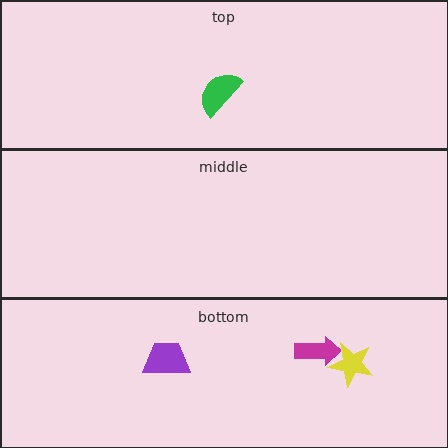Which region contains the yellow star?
The bottom region.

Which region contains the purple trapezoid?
The bottom region.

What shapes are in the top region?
The green semicircle.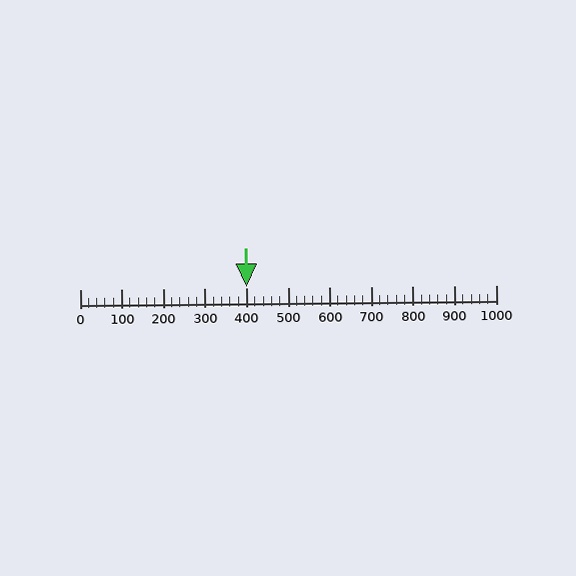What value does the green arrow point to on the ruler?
The green arrow points to approximately 401.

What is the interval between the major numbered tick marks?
The major tick marks are spaced 100 units apart.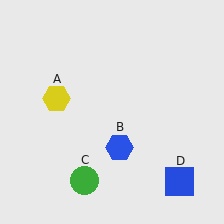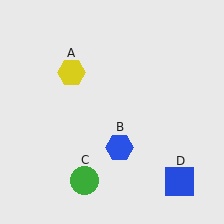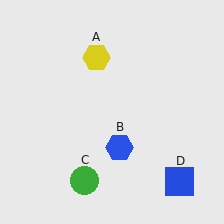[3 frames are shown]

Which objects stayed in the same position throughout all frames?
Blue hexagon (object B) and green circle (object C) and blue square (object D) remained stationary.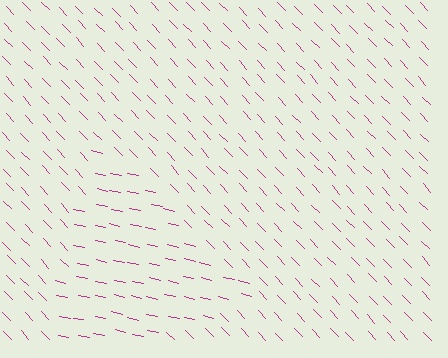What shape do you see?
I see a triangle.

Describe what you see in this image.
The image is filled with small magenta line segments. A triangle region in the image has lines oriented differently from the surrounding lines, creating a visible texture boundary.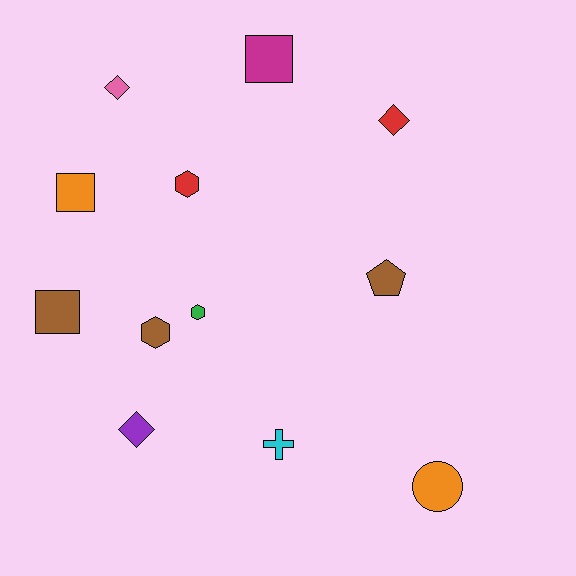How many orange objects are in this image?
There are 2 orange objects.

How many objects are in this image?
There are 12 objects.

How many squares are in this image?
There are 3 squares.